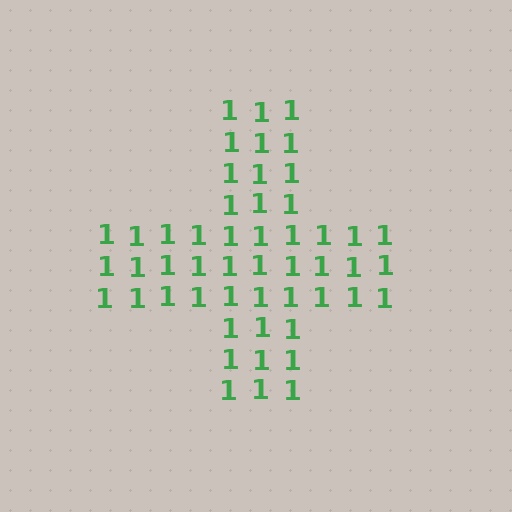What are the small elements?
The small elements are digit 1's.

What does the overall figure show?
The overall figure shows a cross.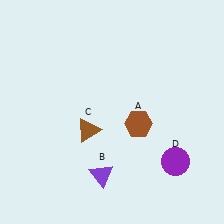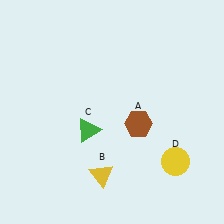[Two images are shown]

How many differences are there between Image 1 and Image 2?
There are 3 differences between the two images.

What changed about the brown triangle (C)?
In Image 1, C is brown. In Image 2, it changed to green.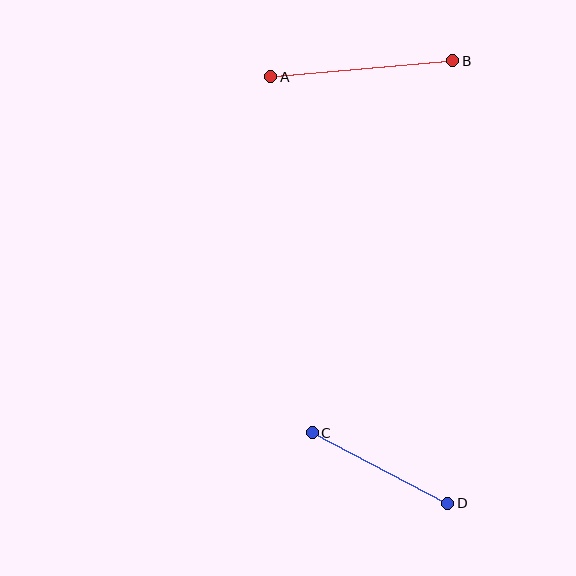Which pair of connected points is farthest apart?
Points A and B are farthest apart.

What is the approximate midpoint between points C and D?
The midpoint is at approximately (380, 468) pixels.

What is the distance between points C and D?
The distance is approximately 153 pixels.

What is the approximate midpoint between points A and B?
The midpoint is at approximately (362, 69) pixels.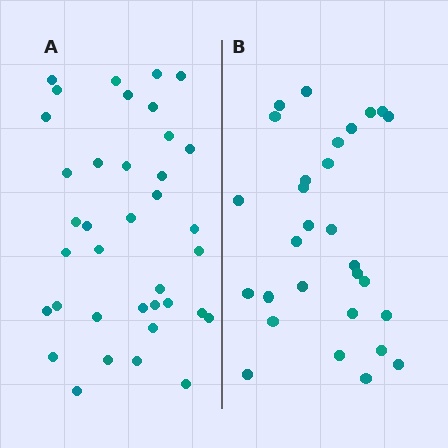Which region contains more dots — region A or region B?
Region A (the left region) has more dots.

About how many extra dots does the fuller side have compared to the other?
Region A has roughly 8 or so more dots than region B.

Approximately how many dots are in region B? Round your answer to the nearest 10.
About 30 dots. (The exact count is 29, which rounds to 30.)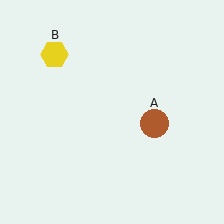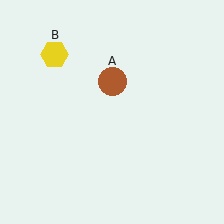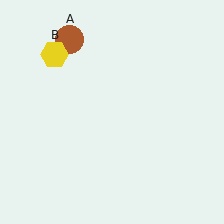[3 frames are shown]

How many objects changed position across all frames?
1 object changed position: brown circle (object A).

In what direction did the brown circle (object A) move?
The brown circle (object A) moved up and to the left.